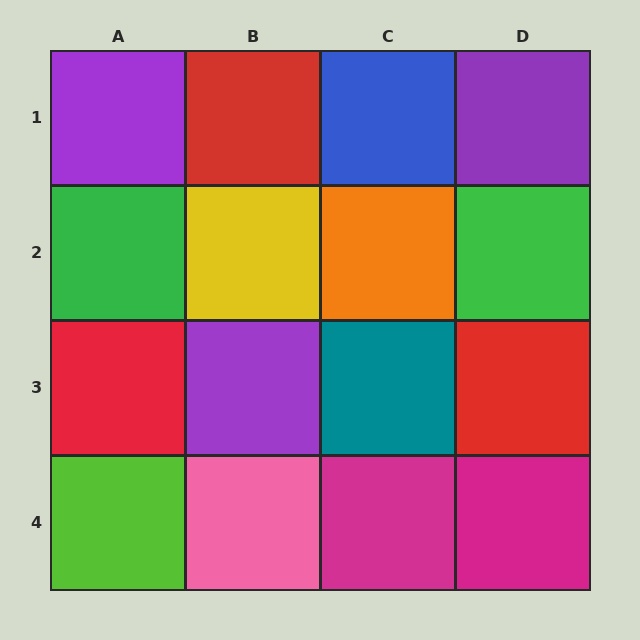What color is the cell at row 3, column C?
Teal.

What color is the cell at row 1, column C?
Blue.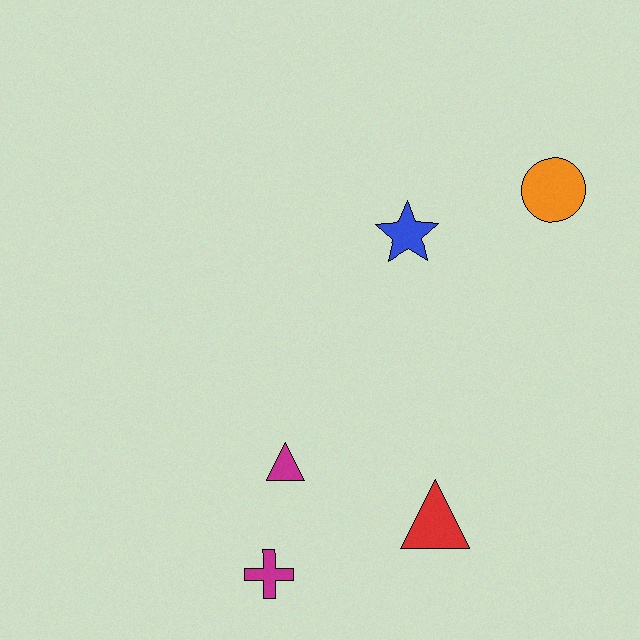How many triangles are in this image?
There are 2 triangles.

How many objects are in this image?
There are 5 objects.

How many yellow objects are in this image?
There are no yellow objects.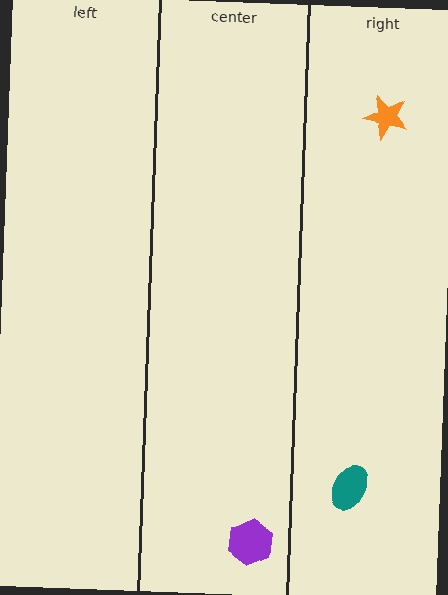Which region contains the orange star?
The right region.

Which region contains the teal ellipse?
The right region.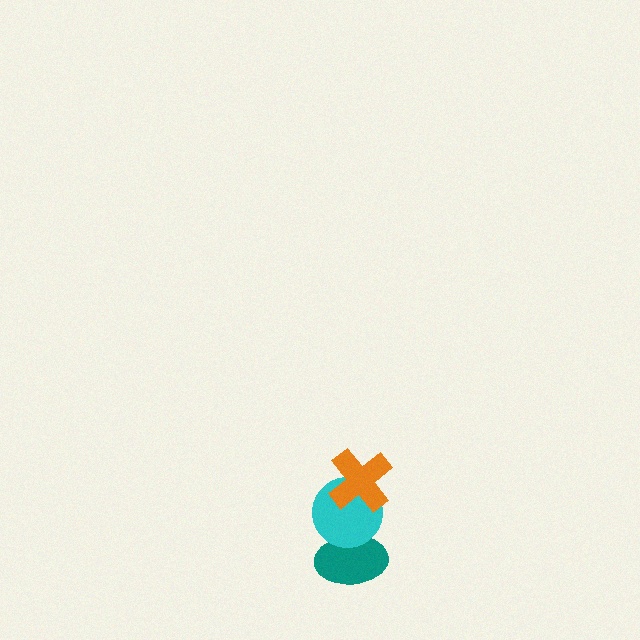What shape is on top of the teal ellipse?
The cyan circle is on top of the teal ellipse.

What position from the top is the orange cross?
The orange cross is 1st from the top.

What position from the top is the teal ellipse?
The teal ellipse is 3rd from the top.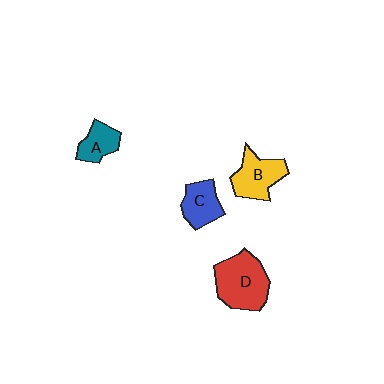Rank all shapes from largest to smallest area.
From largest to smallest: D (red), B (yellow), C (blue), A (teal).